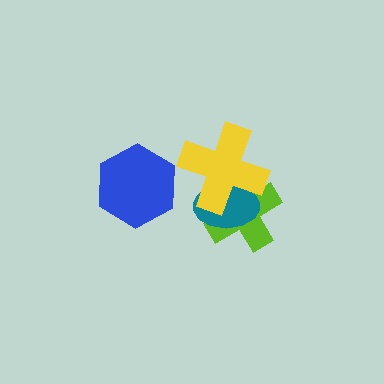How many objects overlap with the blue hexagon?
0 objects overlap with the blue hexagon.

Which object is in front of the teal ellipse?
The yellow cross is in front of the teal ellipse.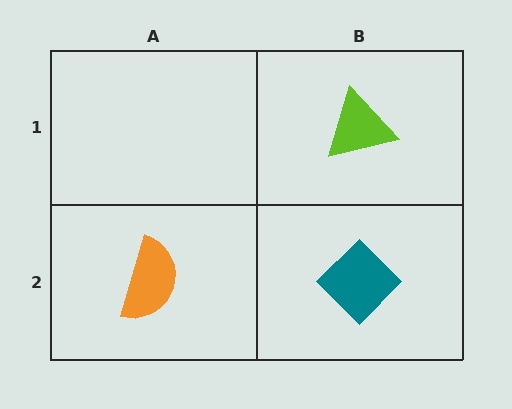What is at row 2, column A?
An orange semicircle.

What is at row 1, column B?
A lime triangle.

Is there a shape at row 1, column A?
No, that cell is empty.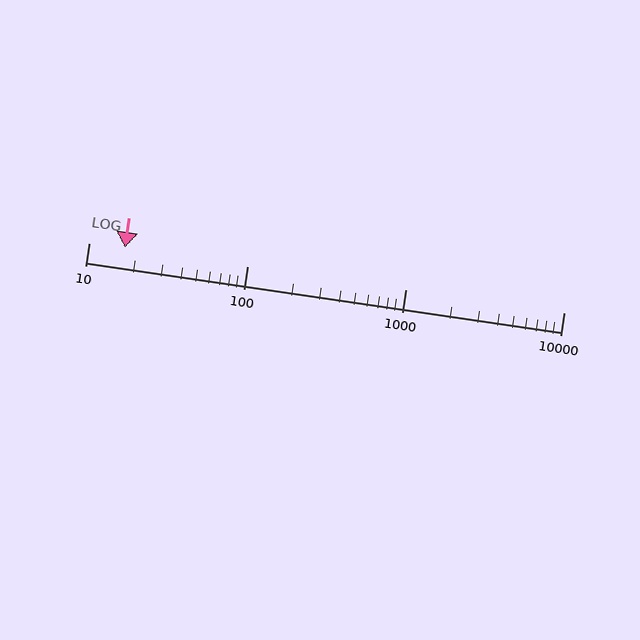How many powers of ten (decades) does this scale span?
The scale spans 3 decades, from 10 to 10000.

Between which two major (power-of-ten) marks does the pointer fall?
The pointer is between 10 and 100.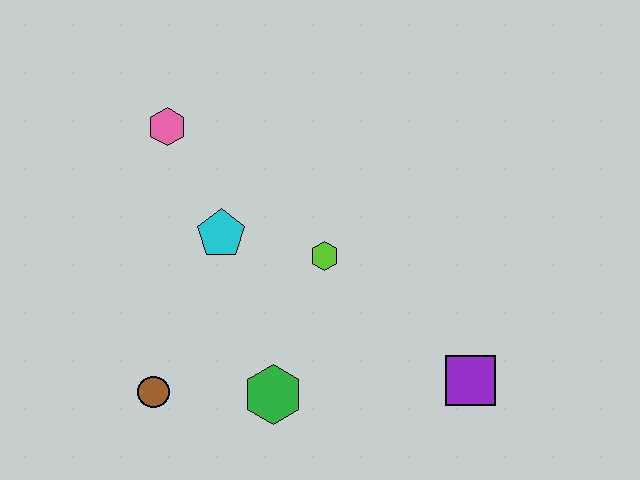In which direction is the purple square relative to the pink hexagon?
The purple square is to the right of the pink hexagon.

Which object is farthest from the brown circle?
The purple square is farthest from the brown circle.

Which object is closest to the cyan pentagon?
The lime hexagon is closest to the cyan pentagon.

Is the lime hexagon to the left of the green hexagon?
No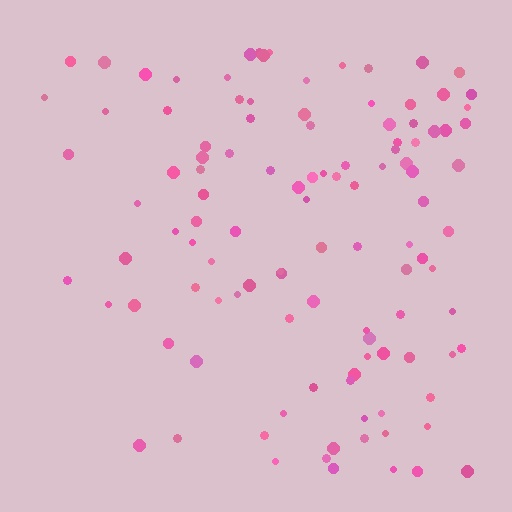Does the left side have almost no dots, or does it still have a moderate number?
Still a moderate number, just noticeably fewer than the right.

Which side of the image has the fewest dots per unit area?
The left.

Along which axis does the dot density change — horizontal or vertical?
Horizontal.